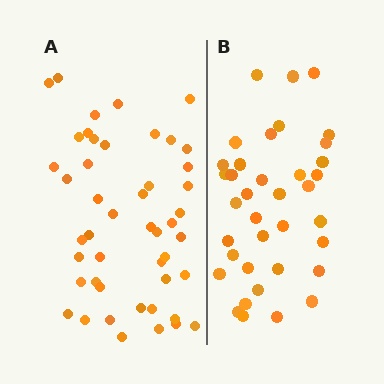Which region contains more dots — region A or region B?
Region A (the left region) has more dots.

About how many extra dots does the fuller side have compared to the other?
Region A has roughly 10 or so more dots than region B.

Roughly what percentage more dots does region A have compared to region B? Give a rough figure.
About 25% more.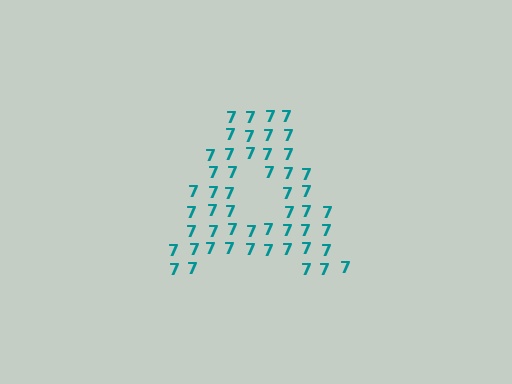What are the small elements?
The small elements are digit 7's.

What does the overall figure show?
The overall figure shows the letter A.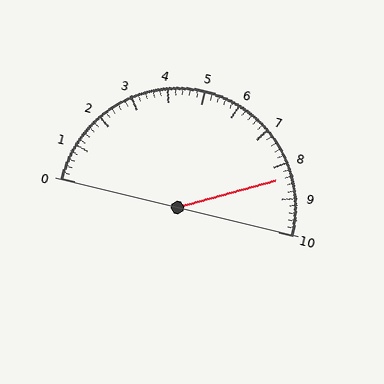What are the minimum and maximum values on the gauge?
The gauge ranges from 0 to 10.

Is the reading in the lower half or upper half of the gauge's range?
The reading is in the upper half of the range (0 to 10).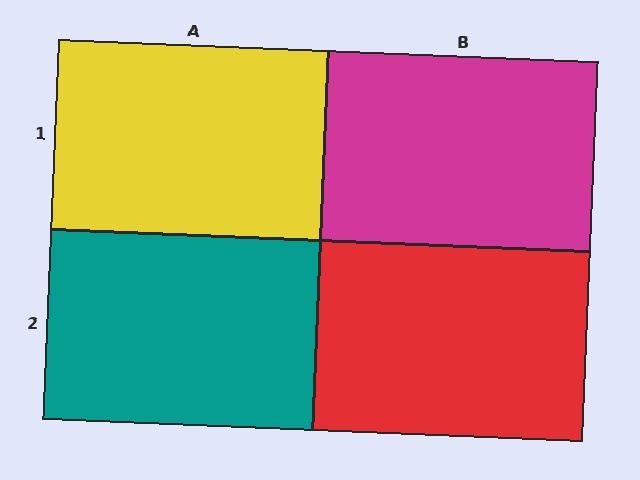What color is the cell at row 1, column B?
Magenta.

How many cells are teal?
1 cell is teal.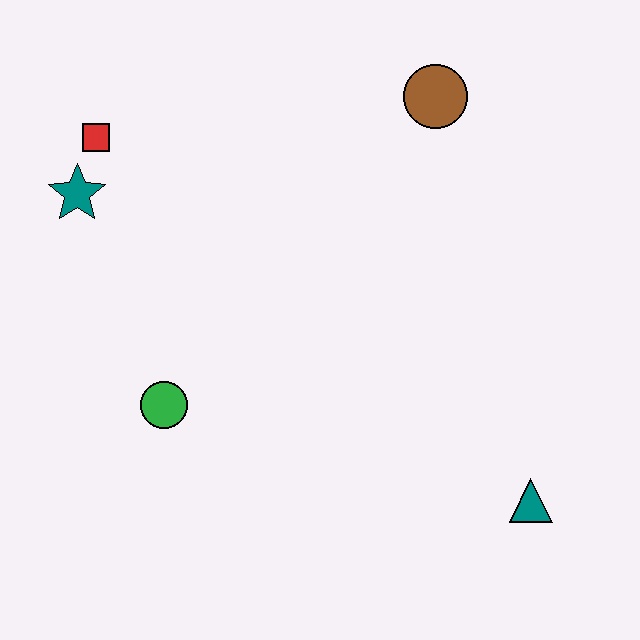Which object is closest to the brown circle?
The red square is closest to the brown circle.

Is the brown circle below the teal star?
No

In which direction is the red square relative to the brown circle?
The red square is to the left of the brown circle.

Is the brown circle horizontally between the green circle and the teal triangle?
Yes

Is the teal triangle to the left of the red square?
No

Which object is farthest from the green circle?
The brown circle is farthest from the green circle.